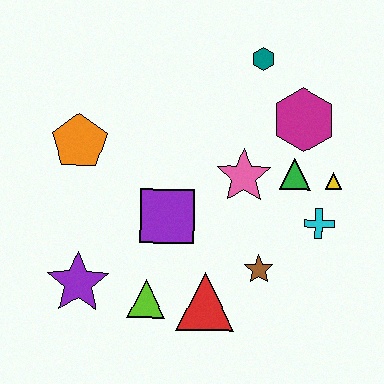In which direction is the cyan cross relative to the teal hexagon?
The cyan cross is below the teal hexagon.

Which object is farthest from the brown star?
The orange pentagon is farthest from the brown star.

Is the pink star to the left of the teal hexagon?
Yes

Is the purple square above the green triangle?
No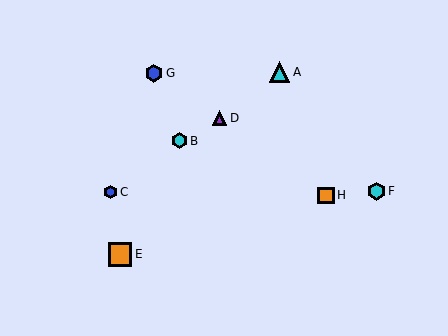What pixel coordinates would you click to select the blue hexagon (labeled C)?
Click at (110, 192) to select the blue hexagon C.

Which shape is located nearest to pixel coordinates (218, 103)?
The purple triangle (labeled D) at (220, 118) is nearest to that location.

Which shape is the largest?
The orange square (labeled E) is the largest.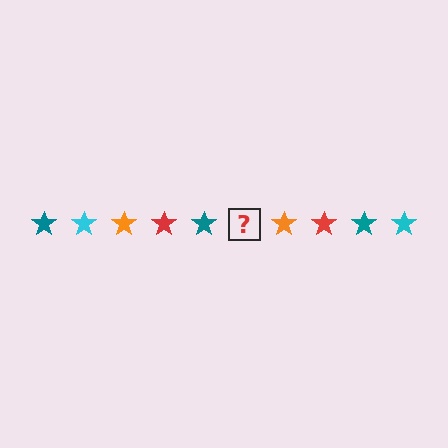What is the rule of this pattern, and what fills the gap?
The rule is that the pattern cycles through teal, cyan, orange, red stars. The gap should be filled with a cyan star.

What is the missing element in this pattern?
The missing element is a cyan star.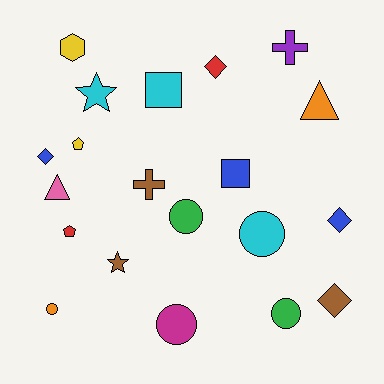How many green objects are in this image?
There are 2 green objects.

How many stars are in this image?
There are 2 stars.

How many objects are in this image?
There are 20 objects.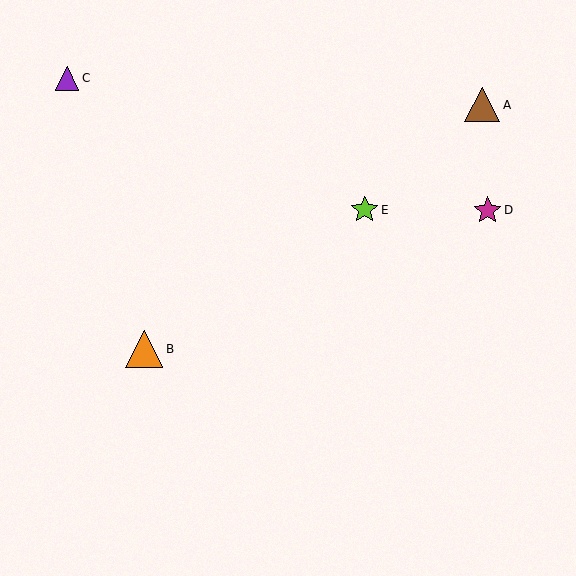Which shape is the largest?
The orange triangle (labeled B) is the largest.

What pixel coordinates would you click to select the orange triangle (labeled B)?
Click at (144, 349) to select the orange triangle B.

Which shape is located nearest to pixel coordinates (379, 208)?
The lime star (labeled E) at (365, 210) is nearest to that location.